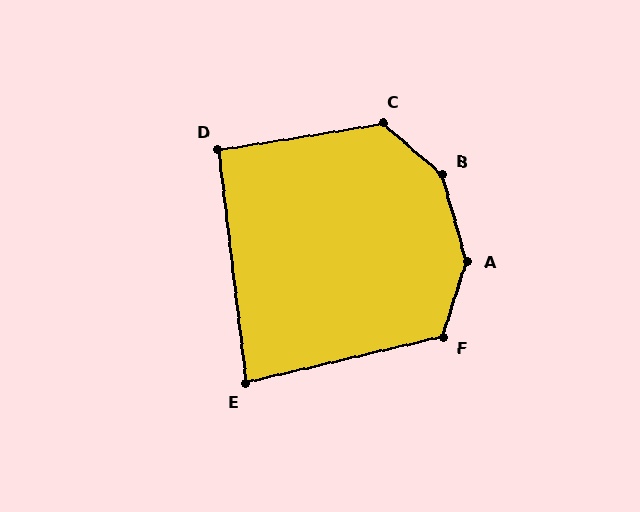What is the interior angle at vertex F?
Approximately 121 degrees (obtuse).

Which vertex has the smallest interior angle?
E, at approximately 83 degrees.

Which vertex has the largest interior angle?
A, at approximately 147 degrees.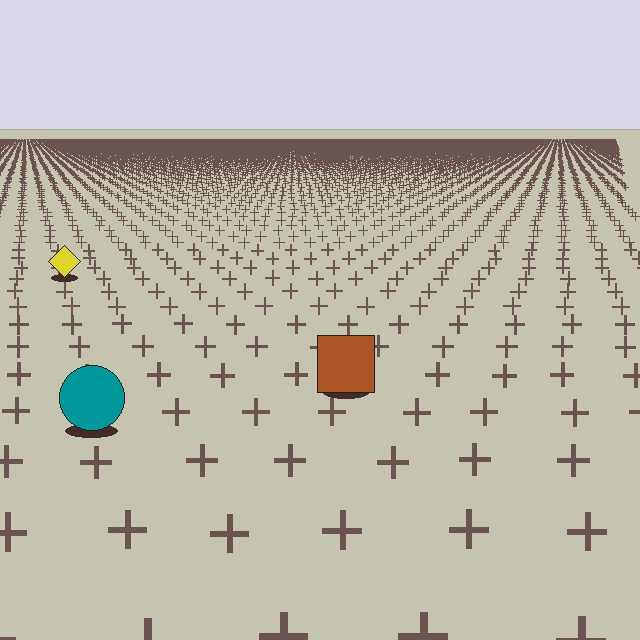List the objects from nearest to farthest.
From nearest to farthest: the teal circle, the brown square, the yellow diamond.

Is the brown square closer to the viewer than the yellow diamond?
Yes. The brown square is closer — you can tell from the texture gradient: the ground texture is coarser near it.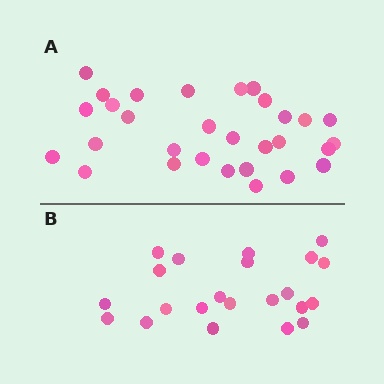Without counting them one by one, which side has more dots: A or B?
Region A (the top region) has more dots.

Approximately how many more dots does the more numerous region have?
Region A has roughly 8 or so more dots than region B.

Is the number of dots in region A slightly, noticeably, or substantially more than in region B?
Region A has noticeably more, but not dramatically so. The ratio is roughly 1.4 to 1.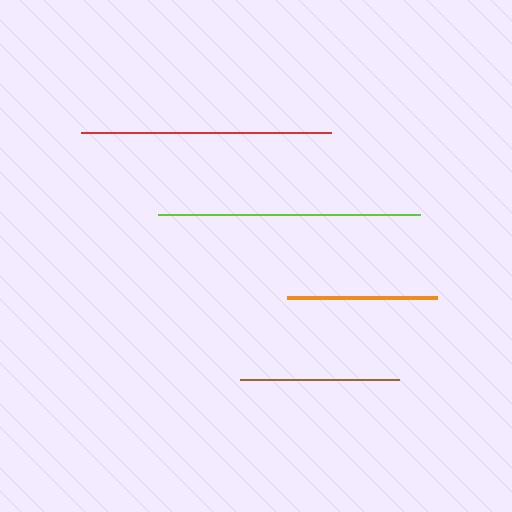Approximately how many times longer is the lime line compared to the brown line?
The lime line is approximately 1.6 times the length of the brown line.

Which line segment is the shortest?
The orange line is the shortest at approximately 150 pixels.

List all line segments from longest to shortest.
From longest to shortest: lime, red, brown, orange.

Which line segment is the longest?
The lime line is the longest at approximately 261 pixels.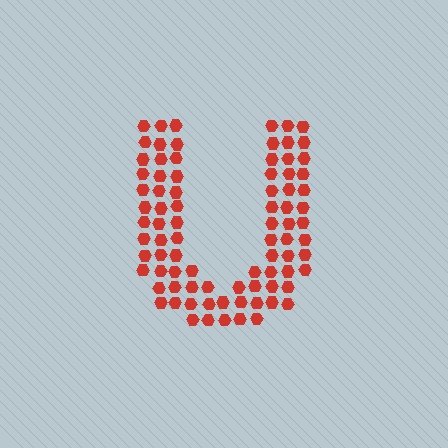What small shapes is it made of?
It is made of small hexagons.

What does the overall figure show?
The overall figure shows the letter U.